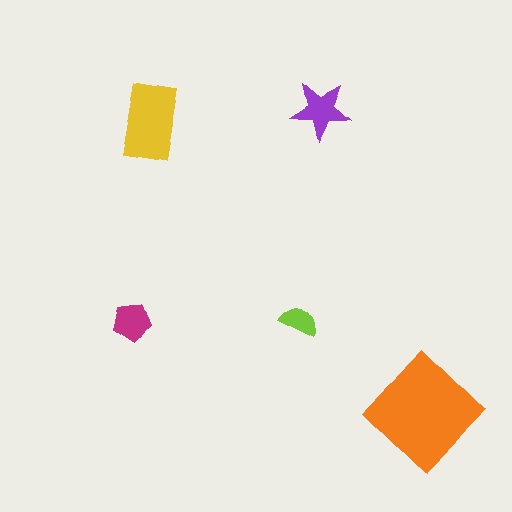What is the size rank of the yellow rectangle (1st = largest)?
2nd.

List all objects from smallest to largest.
The lime semicircle, the magenta pentagon, the purple star, the yellow rectangle, the orange diamond.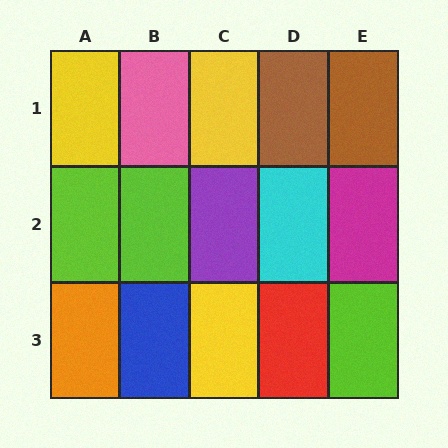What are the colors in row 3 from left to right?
Orange, blue, yellow, red, lime.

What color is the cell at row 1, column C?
Yellow.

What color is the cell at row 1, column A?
Yellow.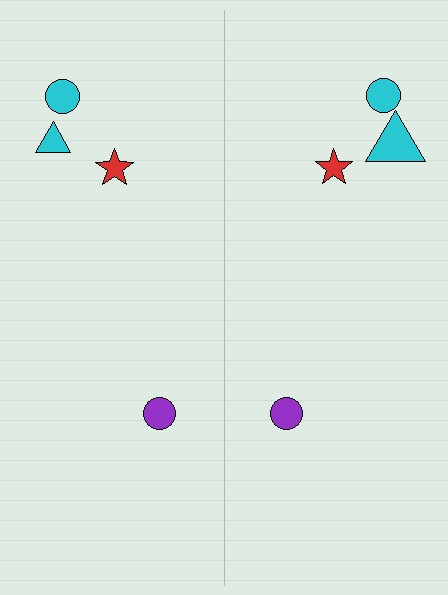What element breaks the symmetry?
The cyan triangle on the right side has a different size than its mirror counterpart.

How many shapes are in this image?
There are 8 shapes in this image.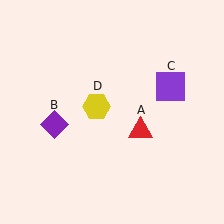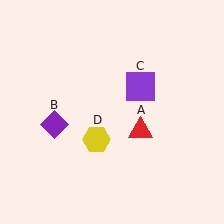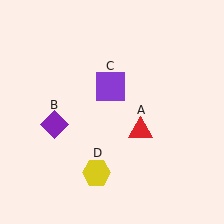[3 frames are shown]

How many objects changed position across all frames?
2 objects changed position: purple square (object C), yellow hexagon (object D).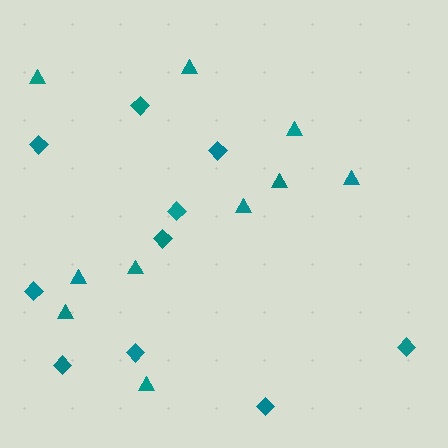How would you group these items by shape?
There are 2 groups: one group of triangles (10) and one group of diamonds (10).